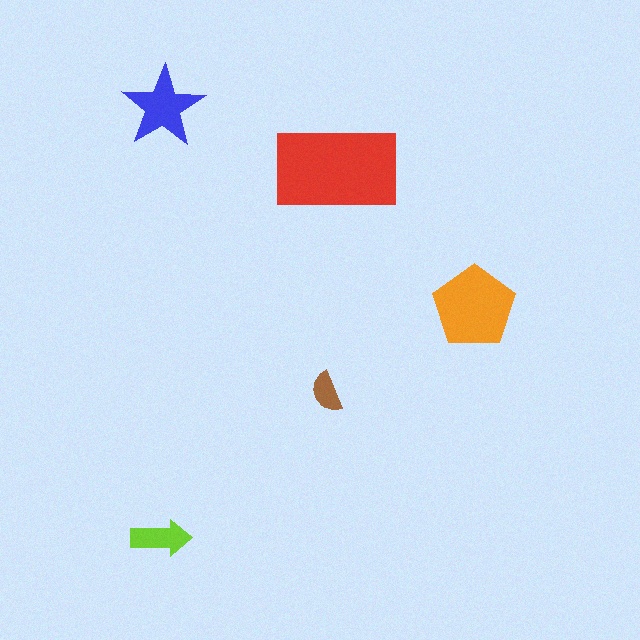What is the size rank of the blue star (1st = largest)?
3rd.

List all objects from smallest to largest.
The brown semicircle, the lime arrow, the blue star, the orange pentagon, the red rectangle.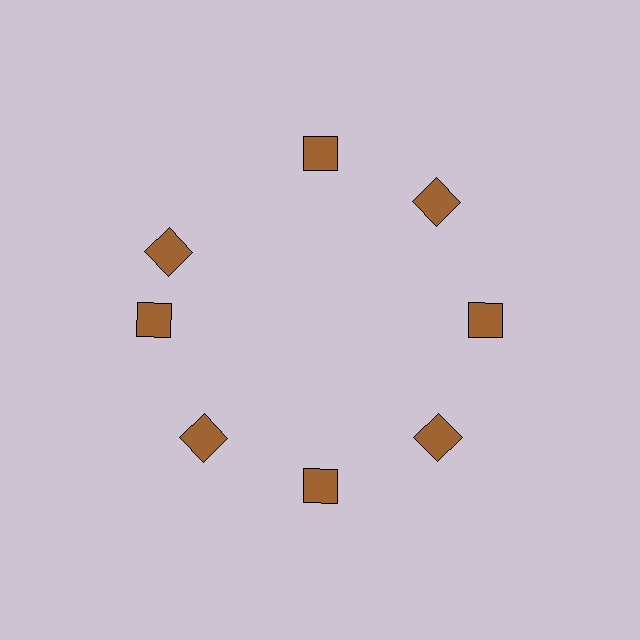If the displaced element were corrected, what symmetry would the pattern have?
It would have 8-fold rotational symmetry — the pattern would map onto itself every 45 degrees.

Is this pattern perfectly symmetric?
No. The 8 brown diamonds are arranged in a ring, but one element near the 10 o'clock position is rotated out of alignment along the ring, breaking the 8-fold rotational symmetry.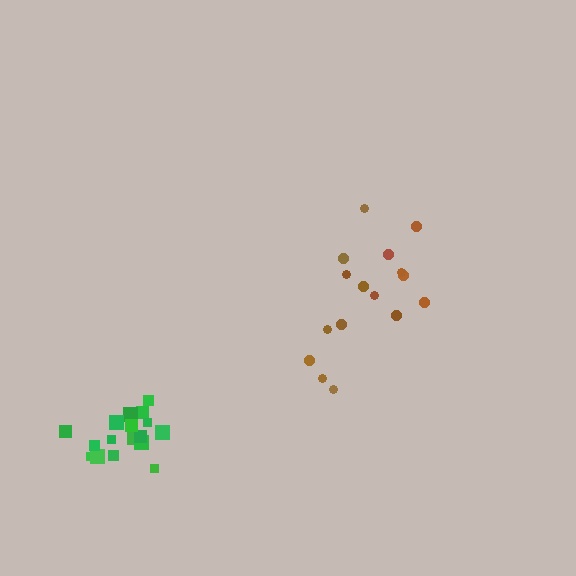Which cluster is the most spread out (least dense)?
Brown.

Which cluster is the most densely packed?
Green.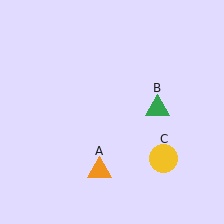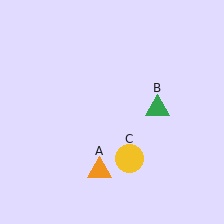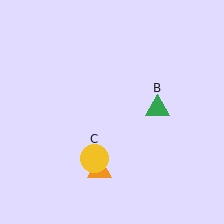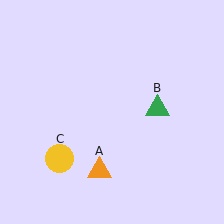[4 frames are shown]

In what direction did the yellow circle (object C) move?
The yellow circle (object C) moved left.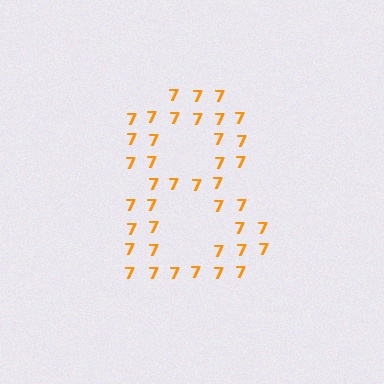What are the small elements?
The small elements are digit 7's.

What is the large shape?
The large shape is the digit 8.